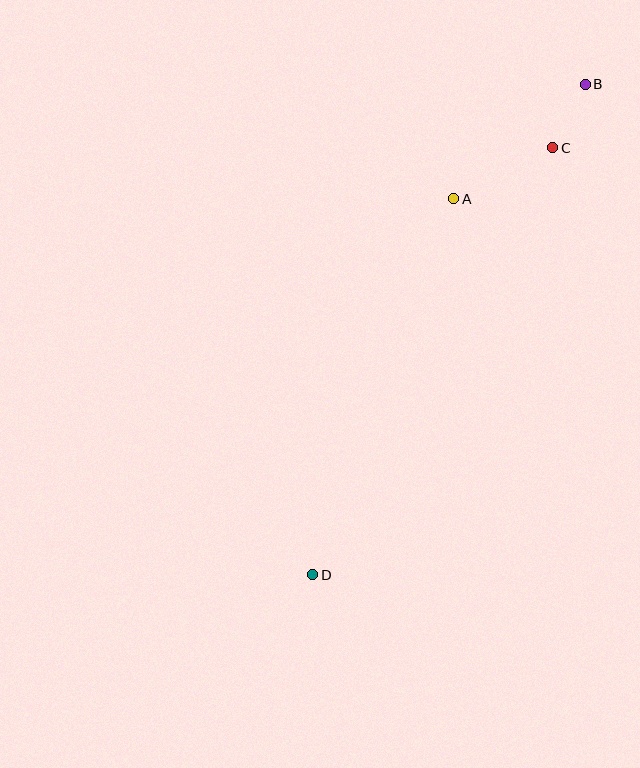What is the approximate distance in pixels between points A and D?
The distance between A and D is approximately 402 pixels.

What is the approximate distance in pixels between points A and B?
The distance between A and B is approximately 174 pixels.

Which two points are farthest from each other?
Points B and D are farthest from each other.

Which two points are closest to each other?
Points B and C are closest to each other.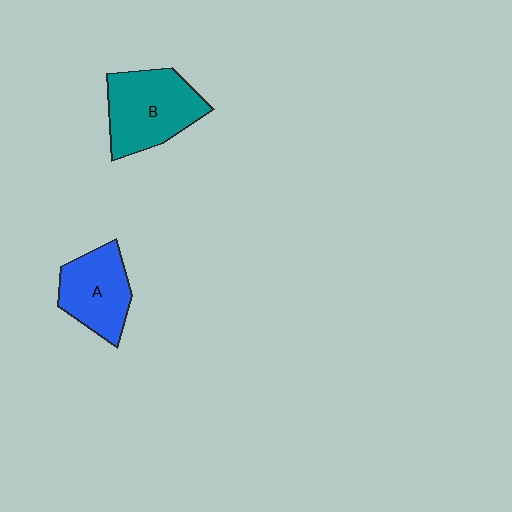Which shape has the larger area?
Shape B (teal).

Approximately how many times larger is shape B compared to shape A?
Approximately 1.3 times.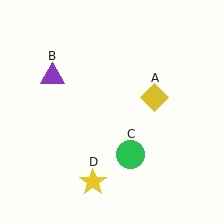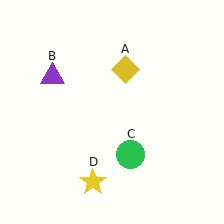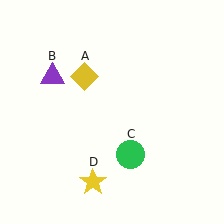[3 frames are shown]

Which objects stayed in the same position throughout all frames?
Purple triangle (object B) and green circle (object C) and yellow star (object D) remained stationary.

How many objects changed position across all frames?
1 object changed position: yellow diamond (object A).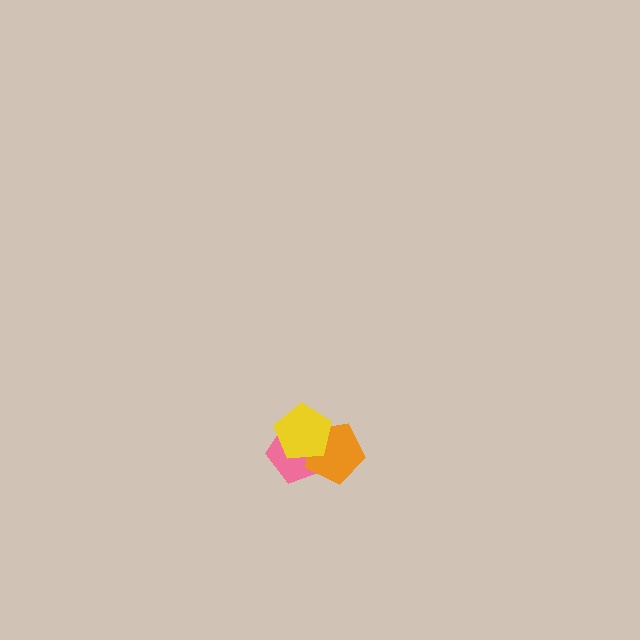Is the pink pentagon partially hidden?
Yes, it is partially covered by another shape.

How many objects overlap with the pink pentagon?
2 objects overlap with the pink pentagon.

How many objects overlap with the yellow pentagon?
2 objects overlap with the yellow pentagon.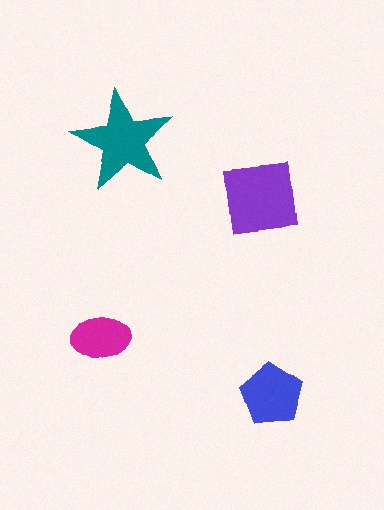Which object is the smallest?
The magenta ellipse.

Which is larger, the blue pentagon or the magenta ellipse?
The blue pentagon.